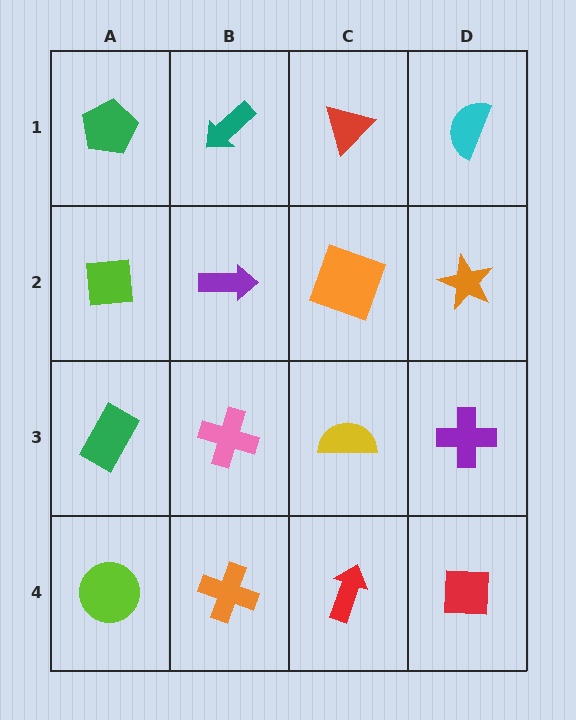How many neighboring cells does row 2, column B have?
4.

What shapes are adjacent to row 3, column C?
An orange square (row 2, column C), a red arrow (row 4, column C), a pink cross (row 3, column B), a purple cross (row 3, column D).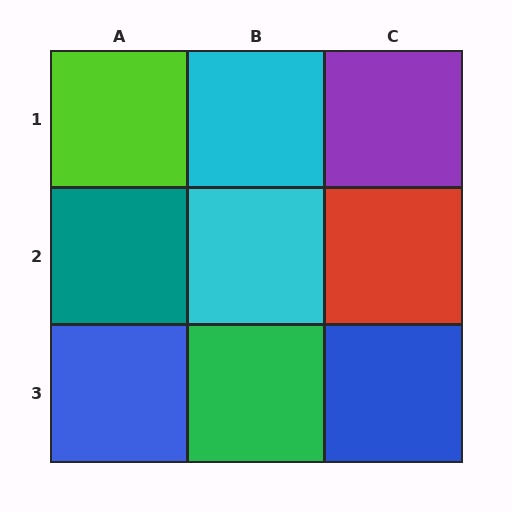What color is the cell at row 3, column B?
Green.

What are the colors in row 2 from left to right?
Teal, cyan, red.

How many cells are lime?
1 cell is lime.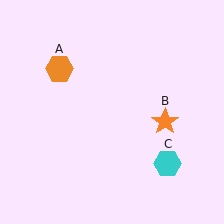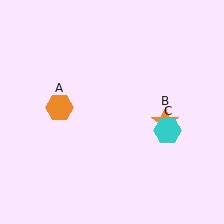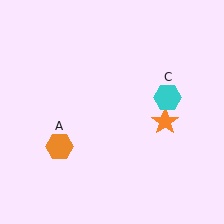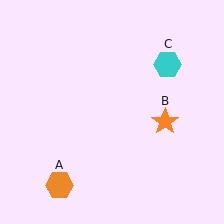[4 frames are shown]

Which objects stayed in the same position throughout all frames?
Orange star (object B) remained stationary.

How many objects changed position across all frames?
2 objects changed position: orange hexagon (object A), cyan hexagon (object C).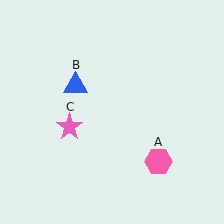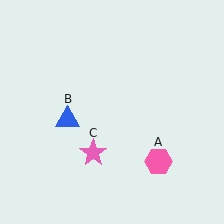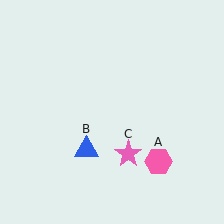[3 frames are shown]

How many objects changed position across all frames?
2 objects changed position: blue triangle (object B), pink star (object C).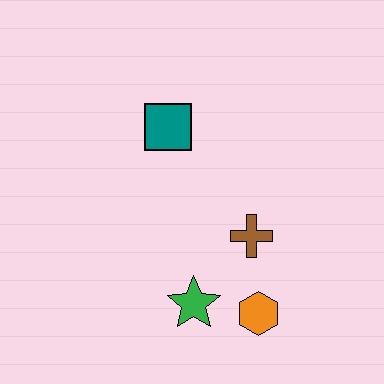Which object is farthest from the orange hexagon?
The teal square is farthest from the orange hexagon.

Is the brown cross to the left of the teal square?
No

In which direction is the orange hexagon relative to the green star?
The orange hexagon is to the right of the green star.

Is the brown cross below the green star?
No